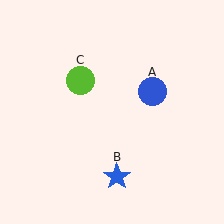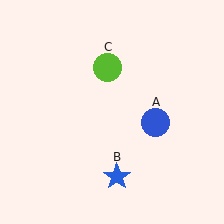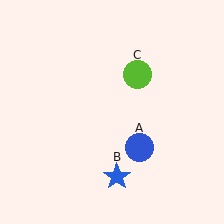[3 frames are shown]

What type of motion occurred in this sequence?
The blue circle (object A), lime circle (object C) rotated clockwise around the center of the scene.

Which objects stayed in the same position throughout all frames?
Blue star (object B) remained stationary.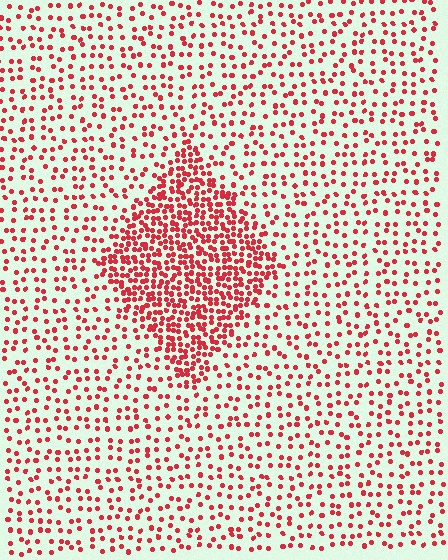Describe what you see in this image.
The image contains small red elements arranged at two different densities. A diamond-shaped region is visible where the elements are more densely packed than the surrounding area.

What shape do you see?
I see a diamond.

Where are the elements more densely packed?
The elements are more densely packed inside the diamond boundary.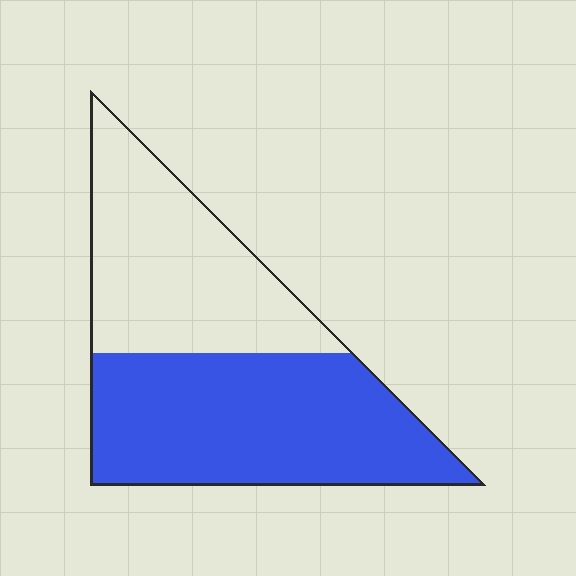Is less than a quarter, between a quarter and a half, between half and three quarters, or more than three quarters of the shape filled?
Between half and three quarters.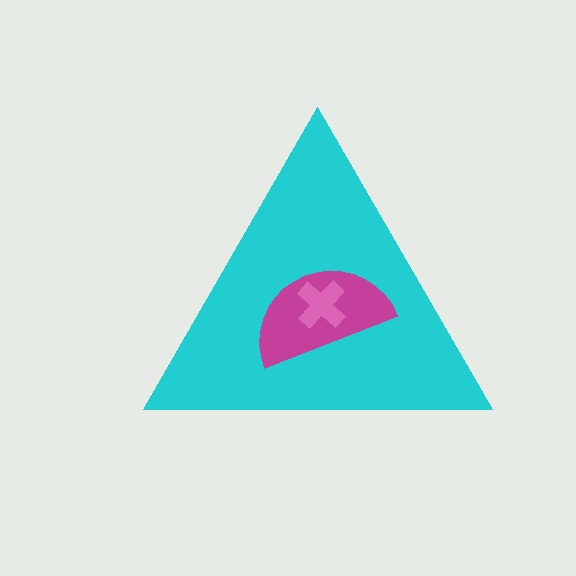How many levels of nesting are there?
3.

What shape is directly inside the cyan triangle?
The magenta semicircle.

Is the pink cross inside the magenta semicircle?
Yes.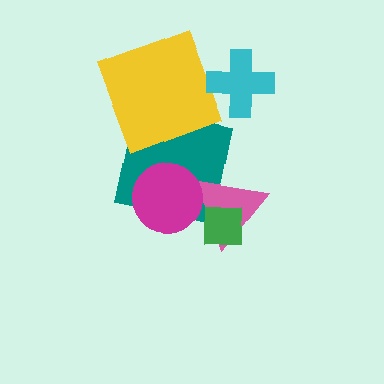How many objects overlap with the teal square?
3 objects overlap with the teal square.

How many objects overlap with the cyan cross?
0 objects overlap with the cyan cross.